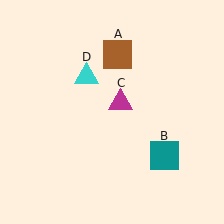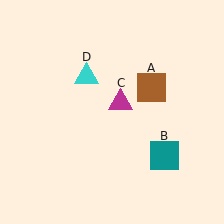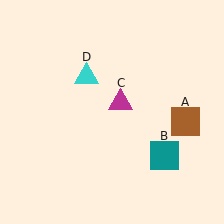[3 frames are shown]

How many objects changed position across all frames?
1 object changed position: brown square (object A).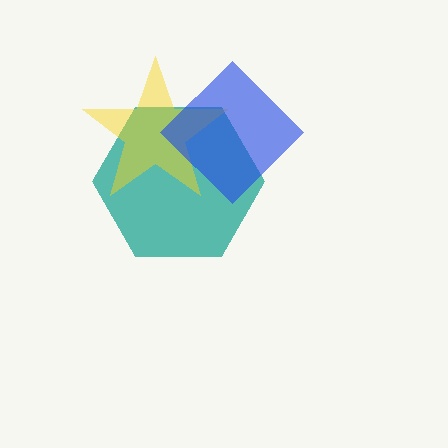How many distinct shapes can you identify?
There are 3 distinct shapes: a teal hexagon, a yellow star, a blue diamond.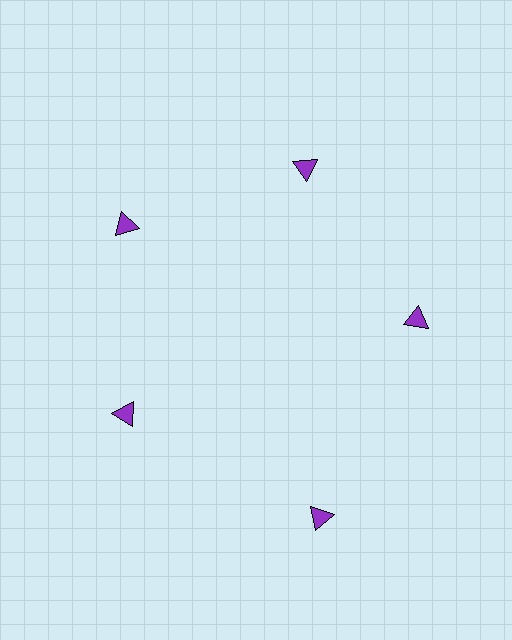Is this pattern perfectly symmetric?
No. The 5 purple triangles are arranged in a ring, but one element near the 5 o'clock position is pushed outward from the center, breaking the 5-fold rotational symmetry.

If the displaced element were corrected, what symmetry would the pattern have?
It would have 5-fold rotational symmetry — the pattern would map onto itself every 72 degrees.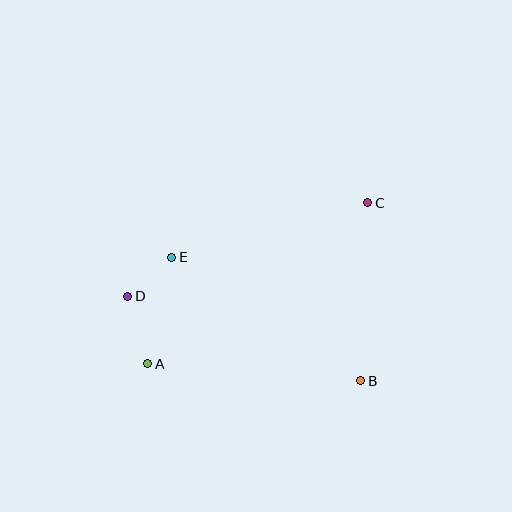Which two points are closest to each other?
Points D and E are closest to each other.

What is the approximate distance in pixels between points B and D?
The distance between B and D is approximately 248 pixels.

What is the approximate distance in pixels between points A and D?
The distance between A and D is approximately 71 pixels.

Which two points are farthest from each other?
Points A and C are farthest from each other.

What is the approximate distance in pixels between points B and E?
The distance between B and E is approximately 226 pixels.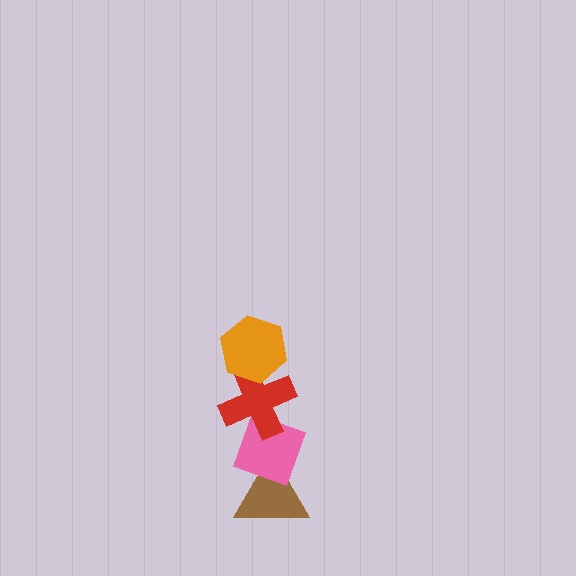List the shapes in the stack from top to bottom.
From top to bottom: the orange hexagon, the red cross, the pink diamond, the brown triangle.